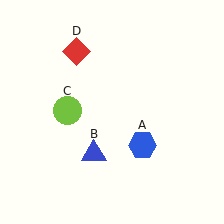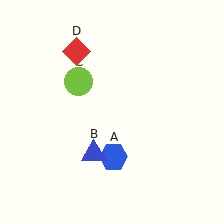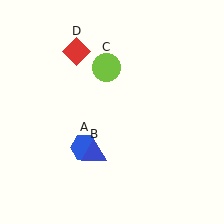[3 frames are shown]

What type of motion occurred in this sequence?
The blue hexagon (object A), lime circle (object C) rotated clockwise around the center of the scene.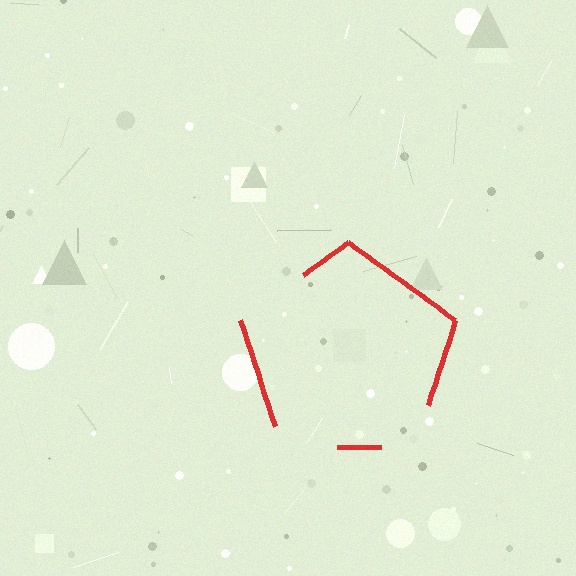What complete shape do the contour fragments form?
The contour fragments form a pentagon.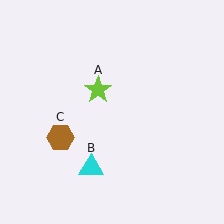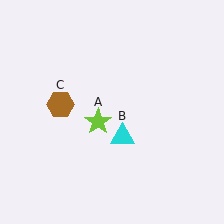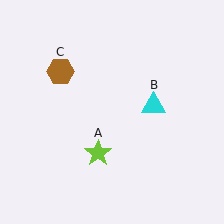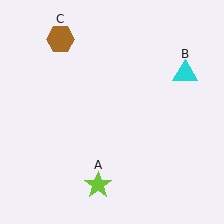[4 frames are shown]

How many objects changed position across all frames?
3 objects changed position: lime star (object A), cyan triangle (object B), brown hexagon (object C).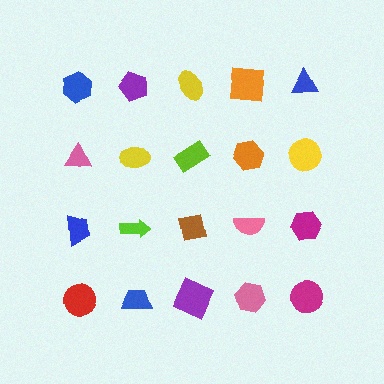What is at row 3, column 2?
A lime arrow.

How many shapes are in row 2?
5 shapes.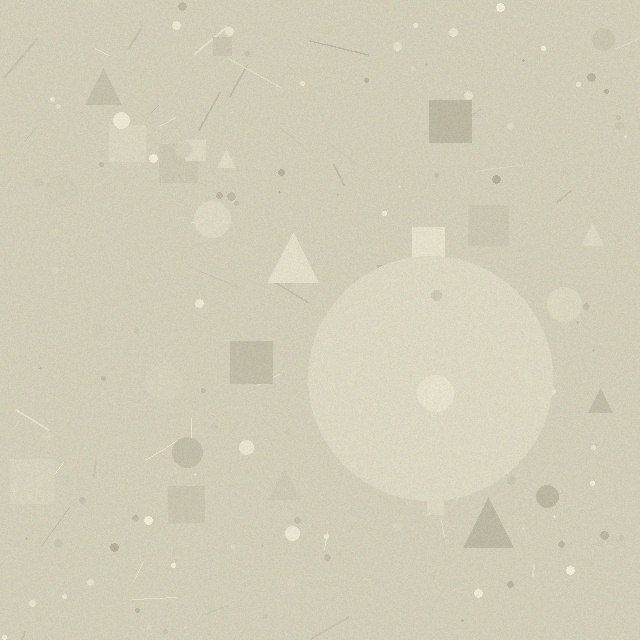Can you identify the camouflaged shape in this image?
The camouflaged shape is a circle.